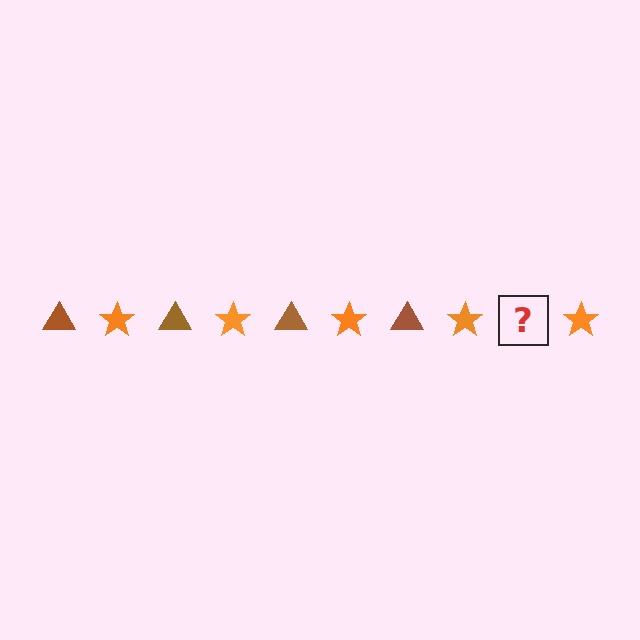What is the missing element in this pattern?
The missing element is a brown triangle.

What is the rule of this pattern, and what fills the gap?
The rule is that the pattern alternates between brown triangle and orange star. The gap should be filled with a brown triangle.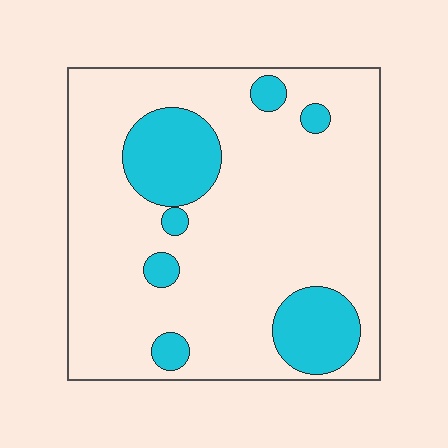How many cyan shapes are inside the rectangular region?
7.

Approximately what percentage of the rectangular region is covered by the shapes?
Approximately 20%.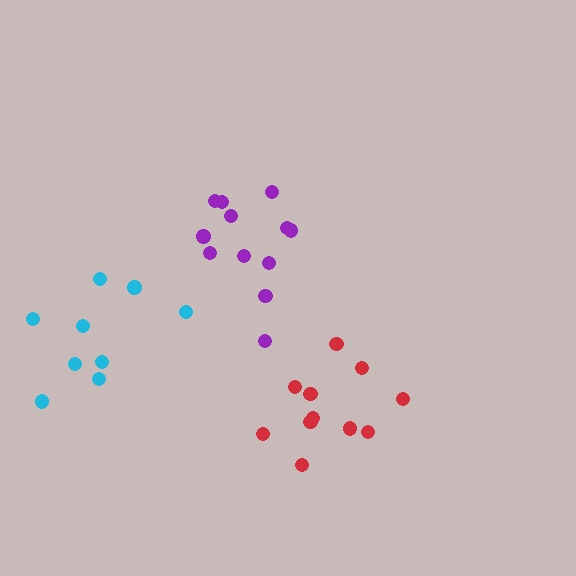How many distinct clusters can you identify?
There are 3 distinct clusters.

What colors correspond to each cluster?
The clusters are colored: purple, red, cyan.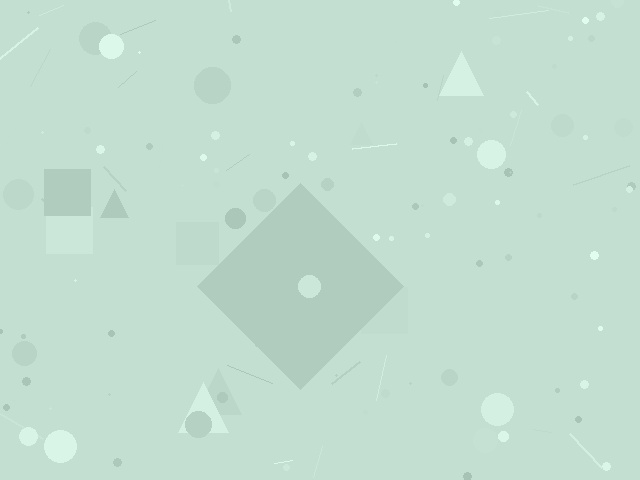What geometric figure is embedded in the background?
A diamond is embedded in the background.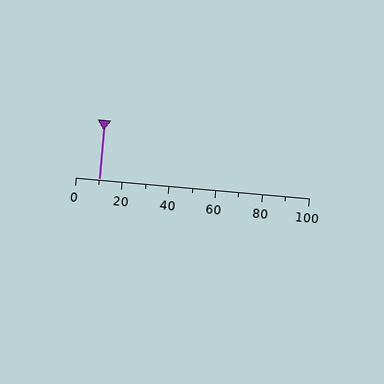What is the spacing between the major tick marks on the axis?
The major ticks are spaced 20 apart.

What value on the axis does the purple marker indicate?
The marker indicates approximately 10.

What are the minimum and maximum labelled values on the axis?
The axis runs from 0 to 100.